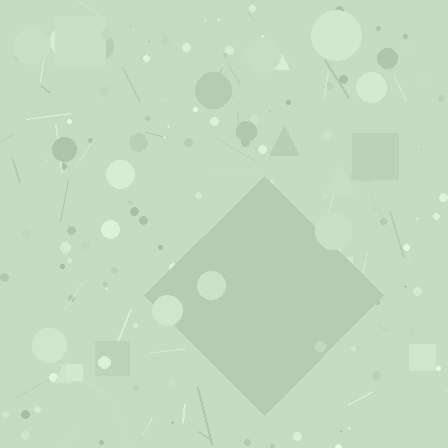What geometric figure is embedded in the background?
A diamond is embedded in the background.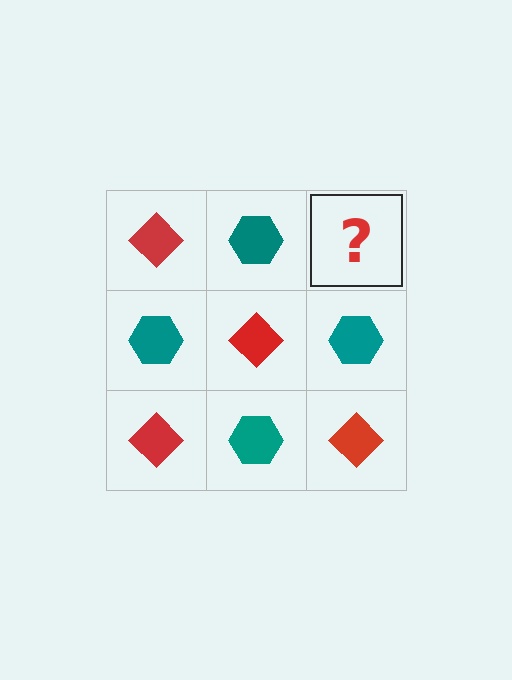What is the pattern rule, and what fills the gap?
The rule is that it alternates red diamond and teal hexagon in a checkerboard pattern. The gap should be filled with a red diamond.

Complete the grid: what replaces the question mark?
The question mark should be replaced with a red diamond.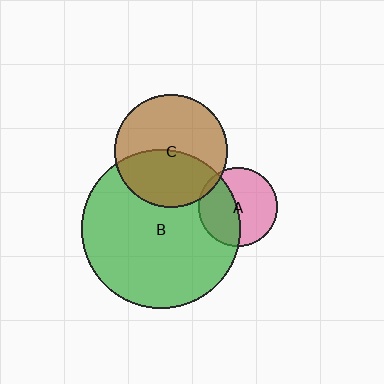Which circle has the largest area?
Circle B (green).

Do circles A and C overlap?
Yes.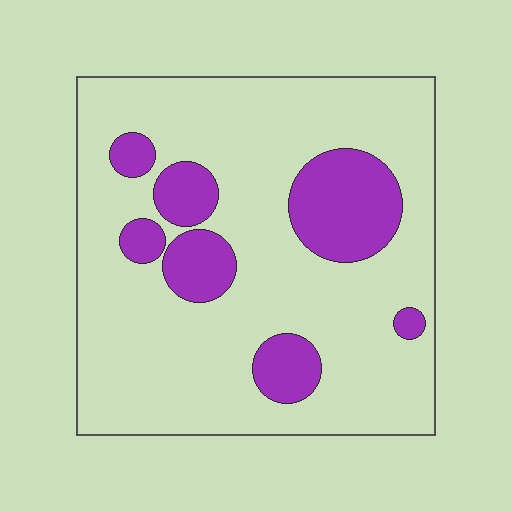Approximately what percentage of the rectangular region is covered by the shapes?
Approximately 20%.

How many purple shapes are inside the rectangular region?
7.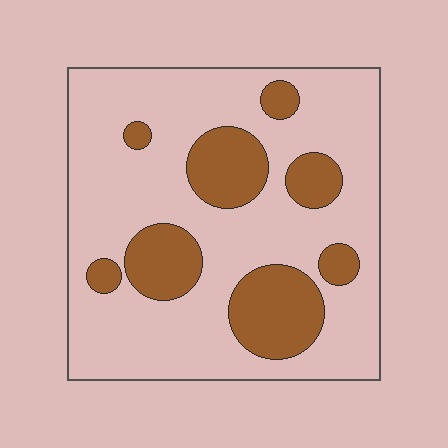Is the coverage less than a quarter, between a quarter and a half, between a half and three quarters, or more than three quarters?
Less than a quarter.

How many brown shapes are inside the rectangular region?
8.